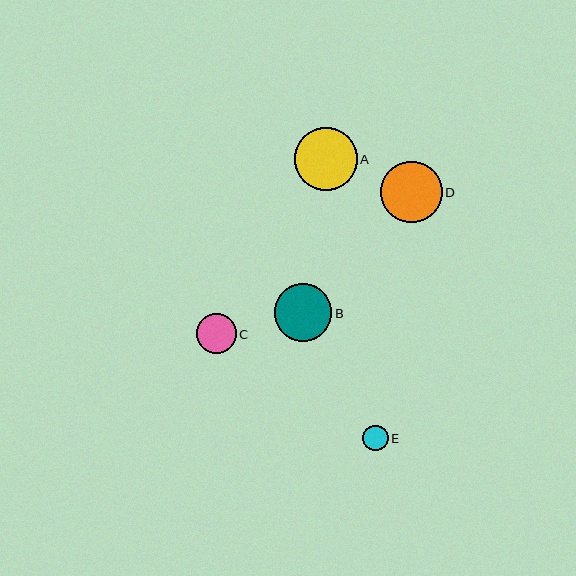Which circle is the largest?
Circle A is the largest with a size of approximately 63 pixels.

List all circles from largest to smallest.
From largest to smallest: A, D, B, C, E.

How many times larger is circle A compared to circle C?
Circle A is approximately 1.6 times the size of circle C.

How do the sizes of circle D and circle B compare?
Circle D and circle B are approximately the same size.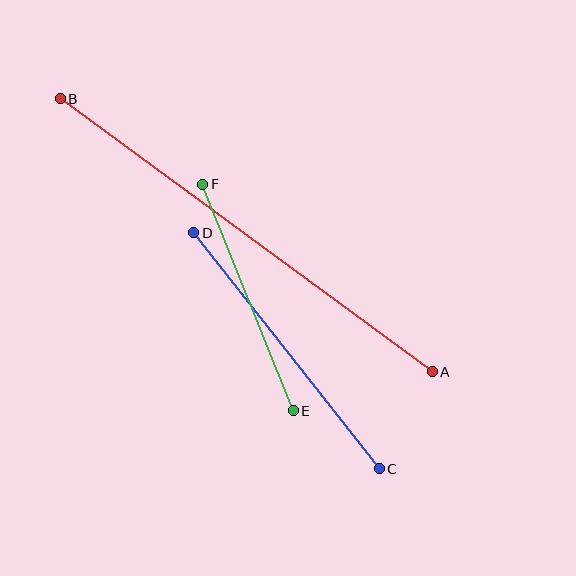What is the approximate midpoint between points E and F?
The midpoint is at approximately (248, 298) pixels.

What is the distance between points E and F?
The distance is approximately 244 pixels.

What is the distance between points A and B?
The distance is approximately 462 pixels.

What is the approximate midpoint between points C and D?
The midpoint is at approximately (286, 351) pixels.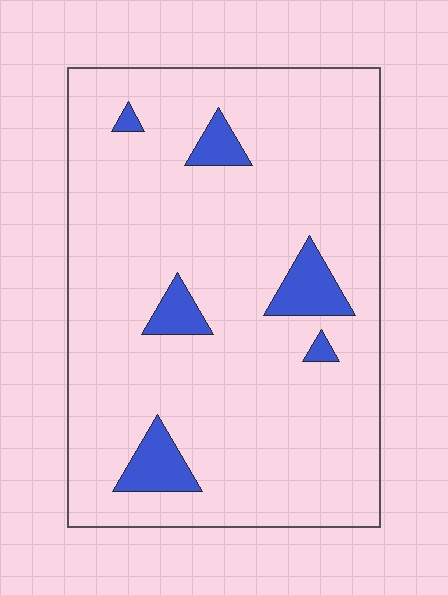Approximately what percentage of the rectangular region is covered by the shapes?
Approximately 10%.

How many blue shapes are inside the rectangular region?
6.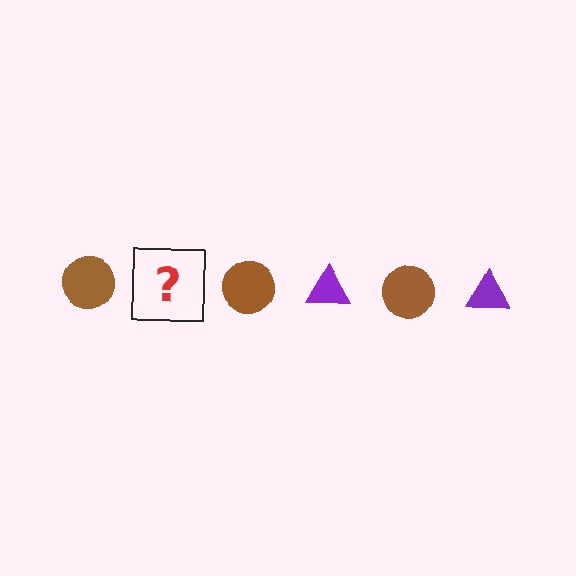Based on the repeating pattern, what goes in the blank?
The blank should be a purple triangle.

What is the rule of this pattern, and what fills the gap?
The rule is that the pattern alternates between brown circle and purple triangle. The gap should be filled with a purple triangle.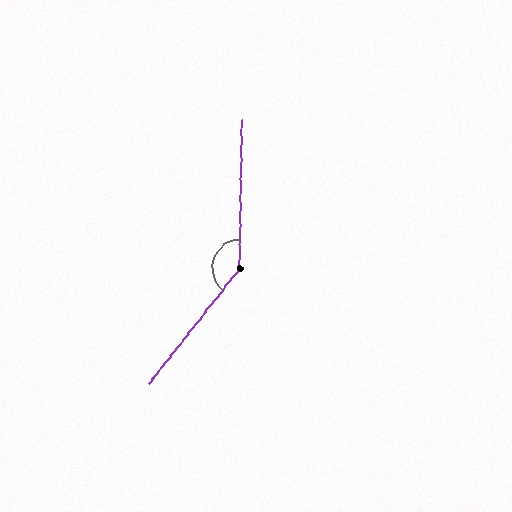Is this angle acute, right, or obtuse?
It is obtuse.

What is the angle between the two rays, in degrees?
Approximately 143 degrees.